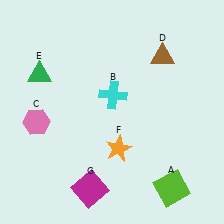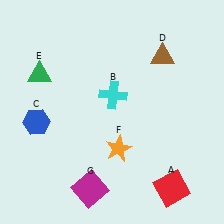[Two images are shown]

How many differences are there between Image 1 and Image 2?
There are 2 differences between the two images.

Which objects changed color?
A changed from lime to red. C changed from pink to blue.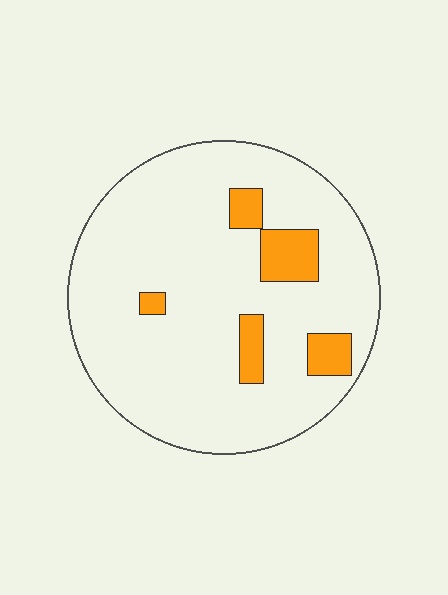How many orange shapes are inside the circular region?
5.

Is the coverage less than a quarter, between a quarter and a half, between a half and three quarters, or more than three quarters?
Less than a quarter.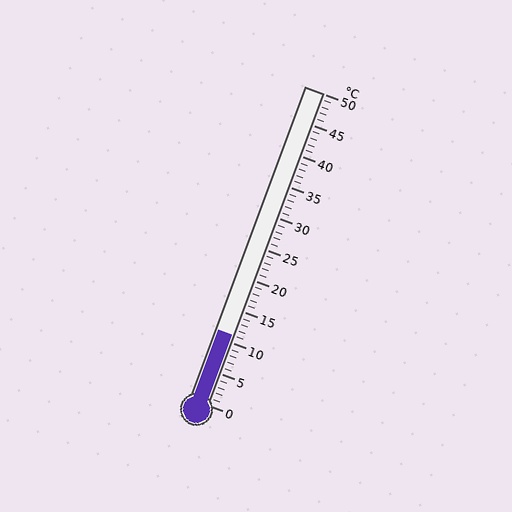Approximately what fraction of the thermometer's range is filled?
The thermometer is filled to approximately 20% of its range.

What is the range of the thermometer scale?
The thermometer scale ranges from 0°C to 50°C.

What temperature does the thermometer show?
The thermometer shows approximately 11°C.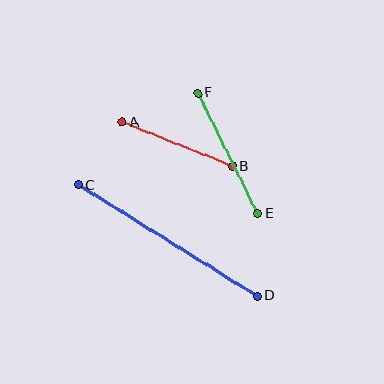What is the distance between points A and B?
The distance is approximately 119 pixels.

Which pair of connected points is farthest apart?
Points C and D are farthest apart.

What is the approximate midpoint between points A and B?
The midpoint is at approximately (177, 144) pixels.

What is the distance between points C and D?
The distance is approximately 211 pixels.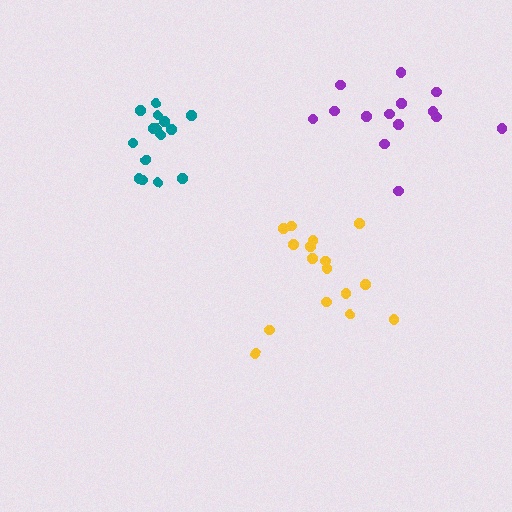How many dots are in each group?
Group 1: 16 dots, Group 2: 14 dots, Group 3: 15 dots (45 total).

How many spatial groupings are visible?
There are 3 spatial groupings.